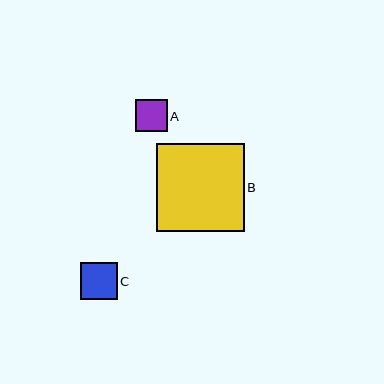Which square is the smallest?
Square A is the smallest with a size of approximately 32 pixels.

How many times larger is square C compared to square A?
Square C is approximately 1.1 times the size of square A.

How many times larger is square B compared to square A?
Square B is approximately 2.7 times the size of square A.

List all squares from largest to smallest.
From largest to smallest: B, C, A.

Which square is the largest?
Square B is the largest with a size of approximately 88 pixels.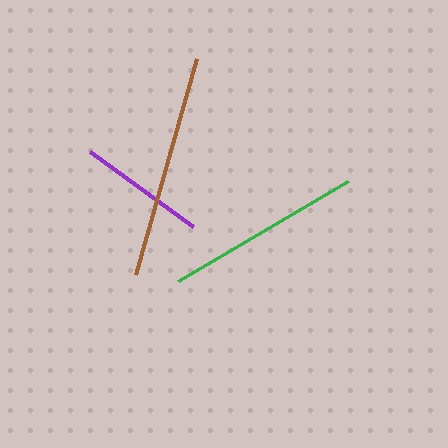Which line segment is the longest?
The brown line is the longest at approximately 224 pixels.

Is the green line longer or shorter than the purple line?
The green line is longer than the purple line.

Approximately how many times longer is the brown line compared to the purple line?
The brown line is approximately 1.8 times the length of the purple line.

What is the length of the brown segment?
The brown segment is approximately 224 pixels long.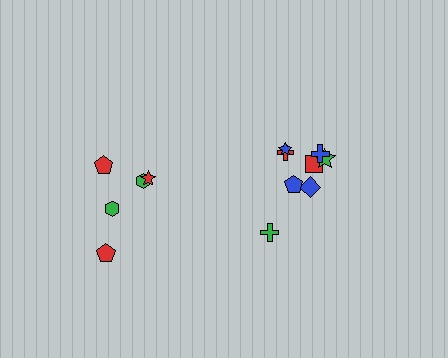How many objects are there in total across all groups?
There are 13 objects.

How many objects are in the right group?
There are 8 objects.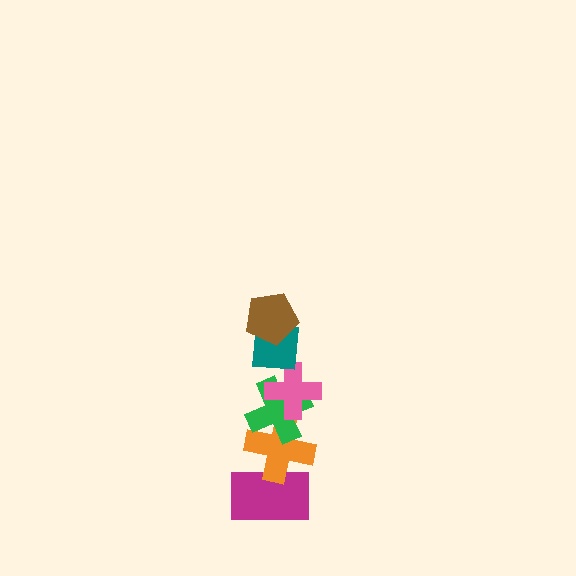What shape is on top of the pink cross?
The teal square is on top of the pink cross.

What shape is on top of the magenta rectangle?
The orange cross is on top of the magenta rectangle.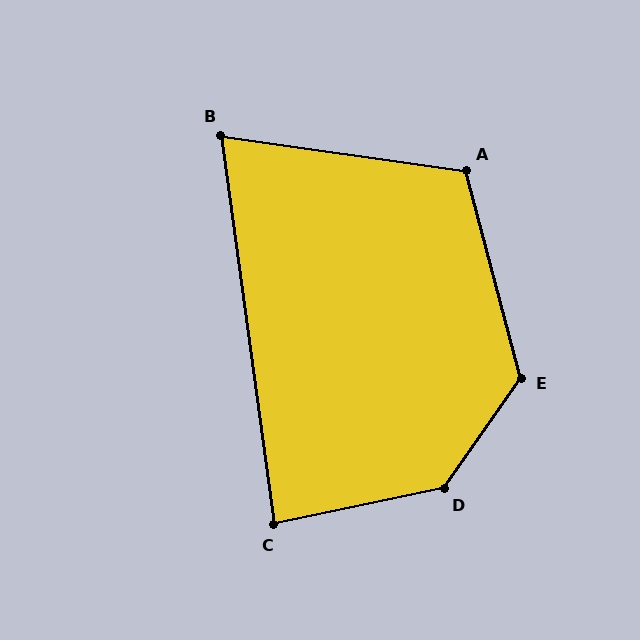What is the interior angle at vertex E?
Approximately 131 degrees (obtuse).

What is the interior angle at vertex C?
Approximately 86 degrees (approximately right).